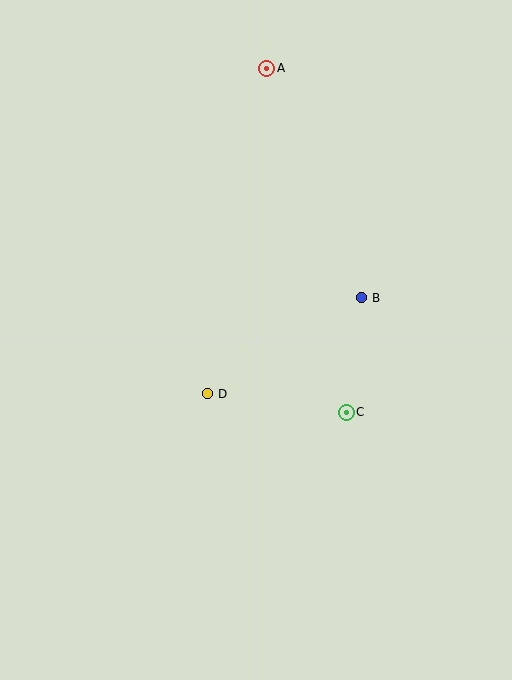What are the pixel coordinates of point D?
Point D is at (208, 394).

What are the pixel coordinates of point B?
Point B is at (362, 298).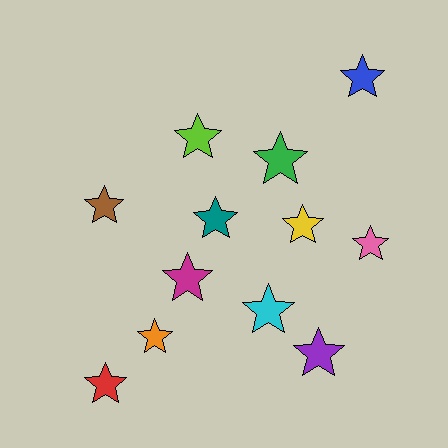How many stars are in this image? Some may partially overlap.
There are 12 stars.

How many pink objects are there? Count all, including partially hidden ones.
There is 1 pink object.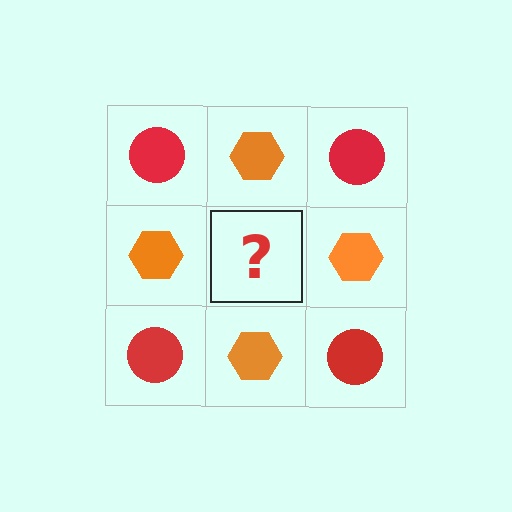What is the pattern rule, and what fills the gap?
The rule is that it alternates red circle and orange hexagon in a checkerboard pattern. The gap should be filled with a red circle.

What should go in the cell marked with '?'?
The missing cell should contain a red circle.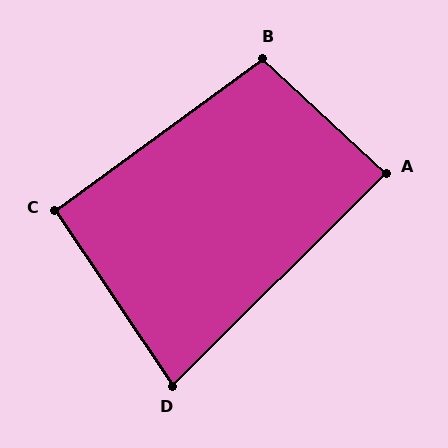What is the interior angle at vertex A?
Approximately 88 degrees (approximately right).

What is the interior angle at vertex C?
Approximately 92 degrees (approximately right).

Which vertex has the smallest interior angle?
D, at approximately 79 degrees.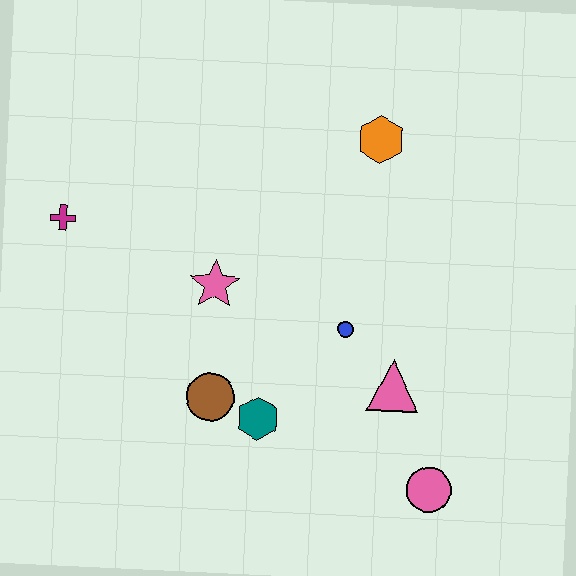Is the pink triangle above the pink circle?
Yes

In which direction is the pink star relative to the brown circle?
The pink star is above the brown circle.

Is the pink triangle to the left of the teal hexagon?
No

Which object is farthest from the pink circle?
The magenta cross is farthest from the pink circle.